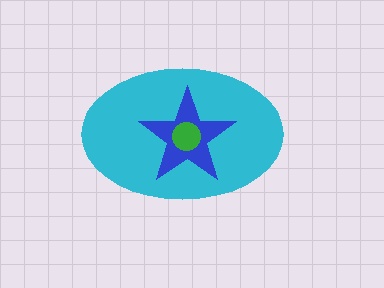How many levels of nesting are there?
3.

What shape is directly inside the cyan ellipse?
The blue star.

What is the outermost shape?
The cyan ellipse.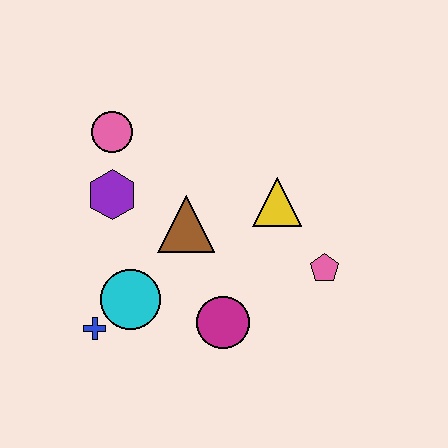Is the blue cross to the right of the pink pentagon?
No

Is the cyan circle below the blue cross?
No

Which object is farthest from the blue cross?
The pink pentagon is farthest from the blue cross.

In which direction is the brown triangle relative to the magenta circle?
The brown triangle is above the magenta circle.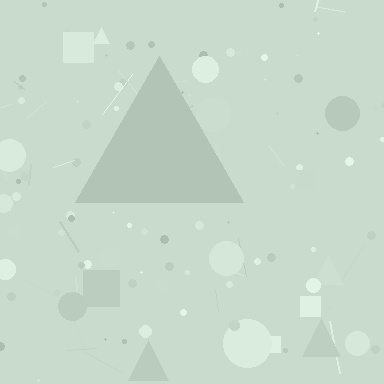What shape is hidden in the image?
A triangle is hidden in the image.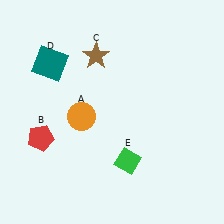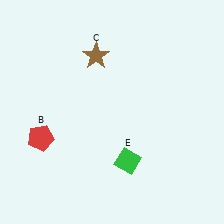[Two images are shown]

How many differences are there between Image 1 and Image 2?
There are 2 differences between the two images.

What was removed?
The orange circle (A), the teal square (D) were removed in Image 2.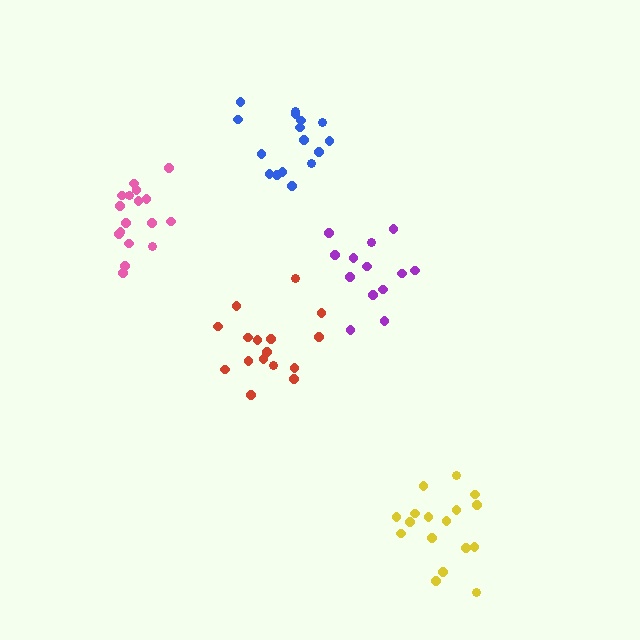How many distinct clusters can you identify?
There are 5 distinct clusters.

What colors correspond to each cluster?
The clusters are colored: red, yellow, pink, purple, blue.